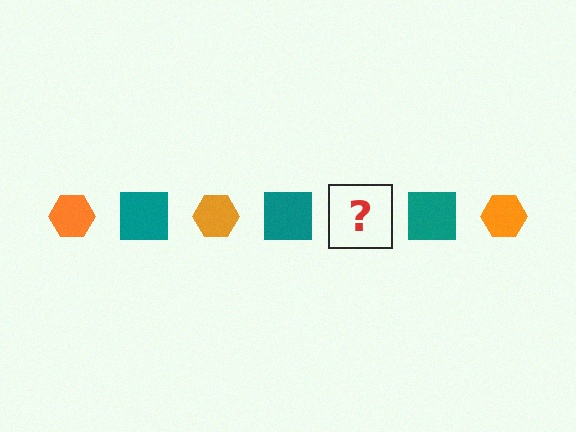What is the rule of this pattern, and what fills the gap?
The rule is that the pattern alternates between orange hexagon and teal square. The gap should be filled with an orange hexagon.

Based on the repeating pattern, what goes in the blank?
The blank should be an orange hexagon.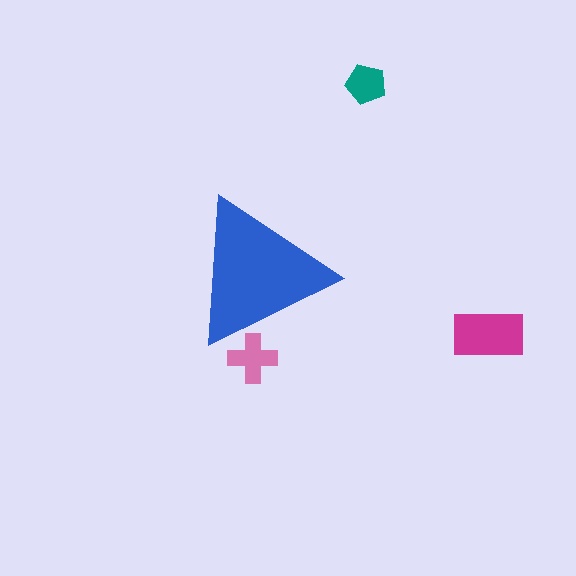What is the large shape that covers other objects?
A blue triangle.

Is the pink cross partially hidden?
Yes, the pink cross is partially hidden behind the blue triangle.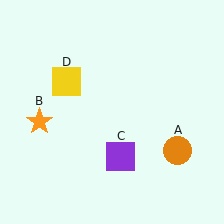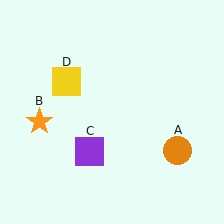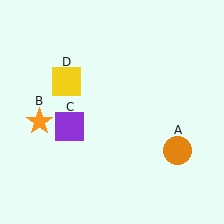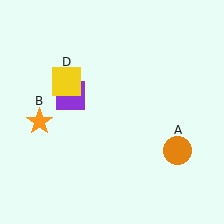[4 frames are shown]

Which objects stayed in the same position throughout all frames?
Orange circle (object A) and orange star (object B) and yellow square (object D) remained stationary.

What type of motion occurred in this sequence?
The purple square (object C) rotated clockwise around the center of the scene.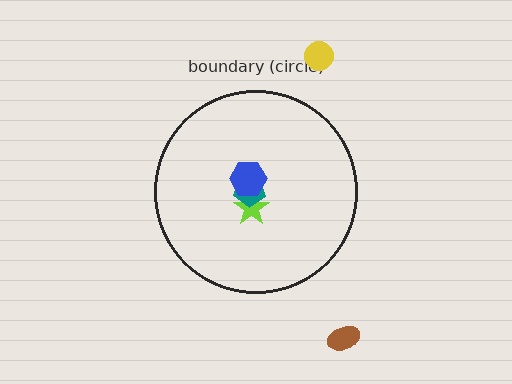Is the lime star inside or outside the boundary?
Inside.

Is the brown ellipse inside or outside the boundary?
Outside.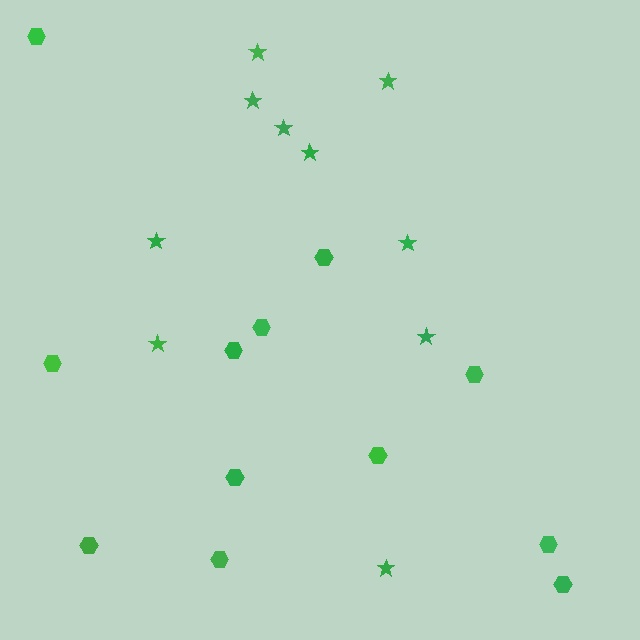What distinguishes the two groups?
There are 2 groups: one group of hexagons (12) and one group of stars (10).